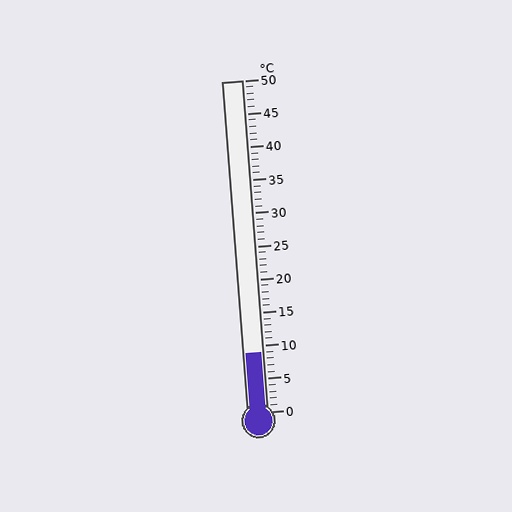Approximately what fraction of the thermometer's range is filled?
The thermometer is filled to approximately 20% of its range.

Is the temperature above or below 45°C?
The temperature is below 45°C.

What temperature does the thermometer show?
The thermometer shows approximately 9°C.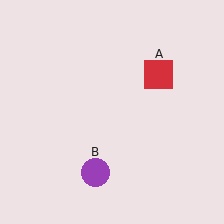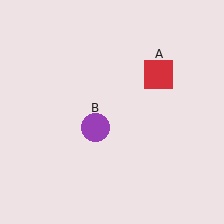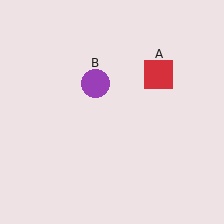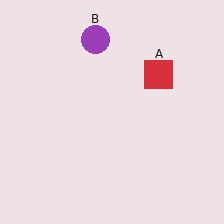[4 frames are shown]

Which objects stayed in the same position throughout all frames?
Red square (object A) remained stationary.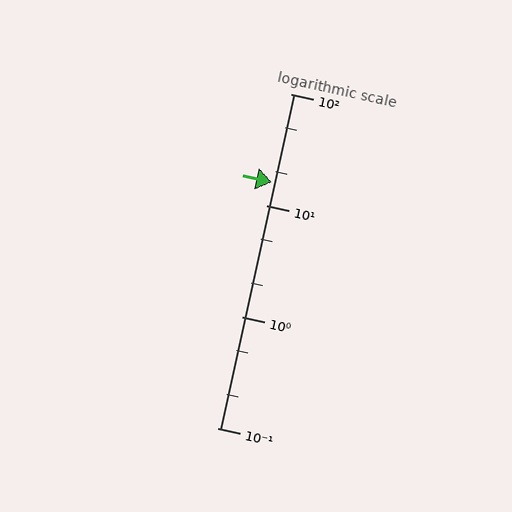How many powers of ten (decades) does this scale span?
The scale spans 3 decades, from 0.1 to 100.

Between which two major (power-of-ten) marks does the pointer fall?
The pointer is between 10 and 100.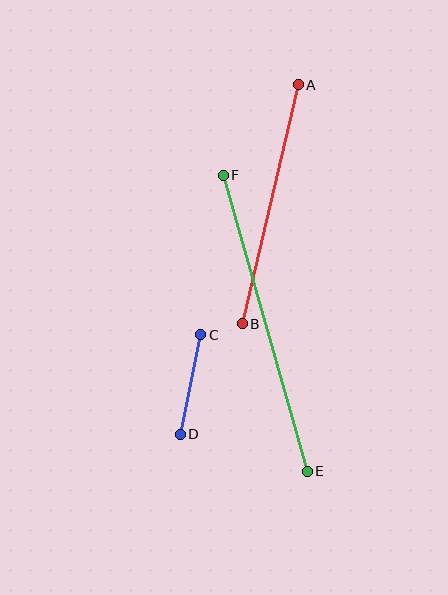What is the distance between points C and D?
The distance is approximately 102 pixels.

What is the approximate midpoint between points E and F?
The midpoint is at approximately (265, 323) pixels.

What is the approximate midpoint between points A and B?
The midpoint is at approximately (270, 204) pixels.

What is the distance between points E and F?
The distance is approximately 307 pixels.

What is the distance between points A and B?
The distance is approximately 245 pixels.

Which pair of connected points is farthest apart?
Points E and F are farthest apart.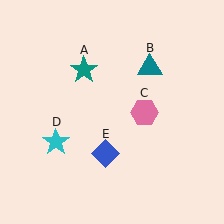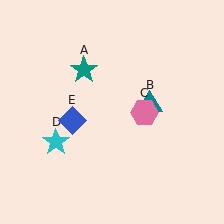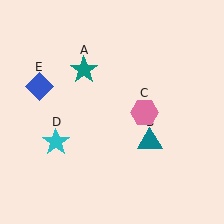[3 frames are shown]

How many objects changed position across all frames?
2 objects changed position: teal triangle (object B), blue diamond (object E).